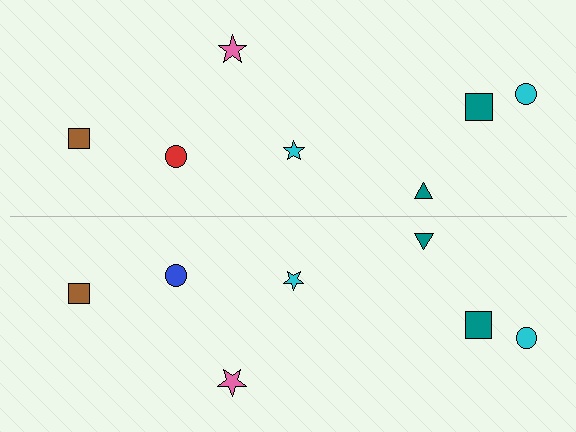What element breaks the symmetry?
The blue circle on the bottom side breaks the symmetry — its mirror counterpart is red.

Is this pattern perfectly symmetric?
No, the pattern is not perfectly symmetric. The blue circle on the bottom side breaks the symmetry — its mirror counterpart is red.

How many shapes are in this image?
There are 14 shapes in this image.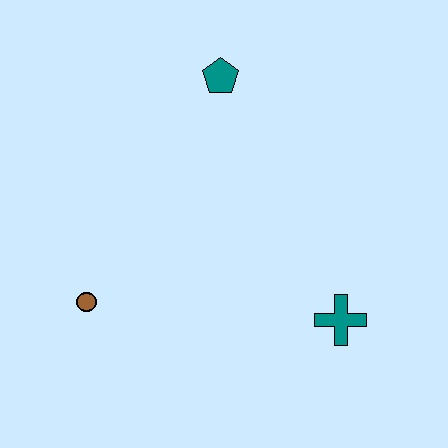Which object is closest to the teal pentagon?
The brown circle is closest to the teal pentagon.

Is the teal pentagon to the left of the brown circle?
No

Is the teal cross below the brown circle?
Yes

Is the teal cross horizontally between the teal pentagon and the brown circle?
No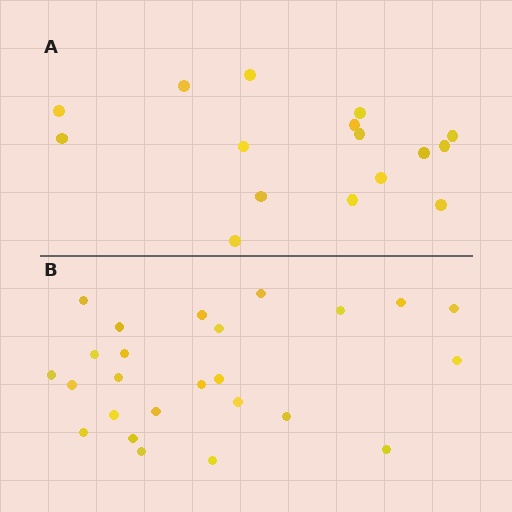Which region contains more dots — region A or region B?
Region B (the bottom region) has more dots.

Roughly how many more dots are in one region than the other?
Region B has roughly 8 or so more dots than region A.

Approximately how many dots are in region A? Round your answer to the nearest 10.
About 20 dots. (The exact count is 16, which rounds to 20.)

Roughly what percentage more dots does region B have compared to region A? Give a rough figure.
About 55% more.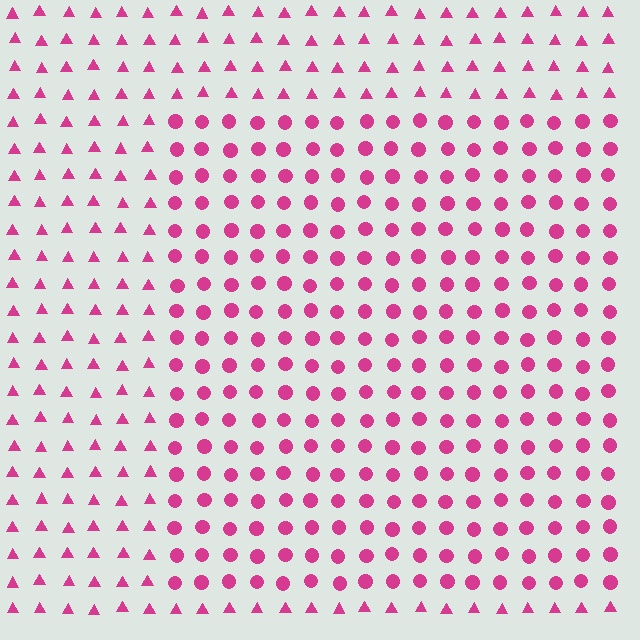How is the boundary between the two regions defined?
The boundary is defined by a change in element shape: circles inside vs. triangles outside. All elements share the same color and spacing.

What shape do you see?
I see a rectangle.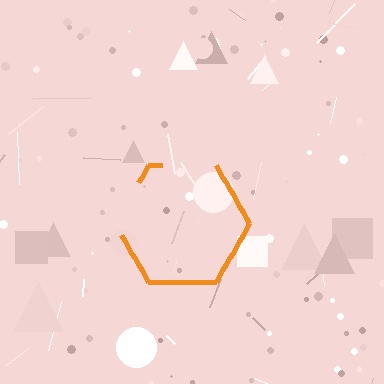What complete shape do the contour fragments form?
The contour fragments form a hexagon.